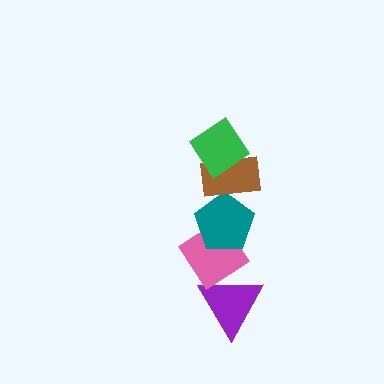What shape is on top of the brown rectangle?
The green diamond is on top of the brown rectangle.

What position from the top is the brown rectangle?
The brown rectangle is 2nd from the top.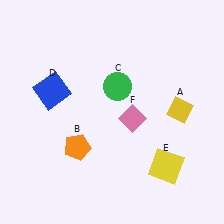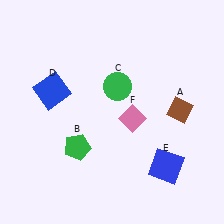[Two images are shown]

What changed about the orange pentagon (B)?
In Image 1, B is orange. In Image 2, it changed to green.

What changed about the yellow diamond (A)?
In Image 1, A is yellow. In Image 2, it changed to brown.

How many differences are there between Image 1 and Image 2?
There are 3 differences between the two images.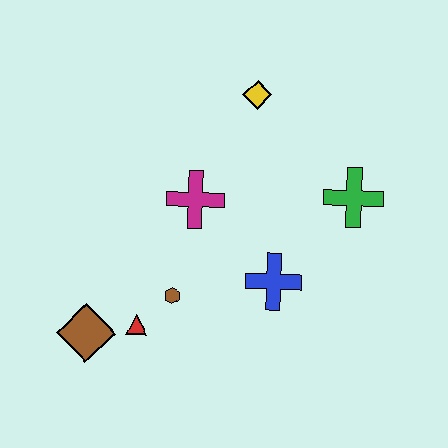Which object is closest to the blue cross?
The brown hexagon is closest to the blue cross.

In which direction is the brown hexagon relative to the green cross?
The brown hexagon is to the left of the green cross.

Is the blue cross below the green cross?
Yes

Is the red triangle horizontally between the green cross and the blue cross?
No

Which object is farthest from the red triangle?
The yellow diamond is farthest from the red triangle.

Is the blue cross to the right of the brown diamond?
Yes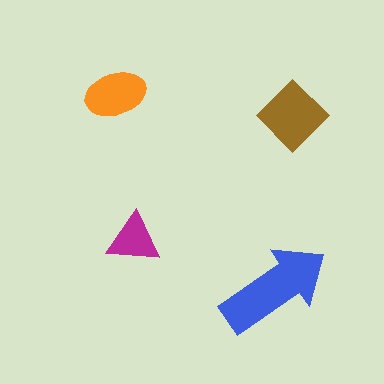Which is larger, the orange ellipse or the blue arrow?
The blue arrow.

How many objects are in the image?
There are 4 objects in the image.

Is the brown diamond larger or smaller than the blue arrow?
Smaller.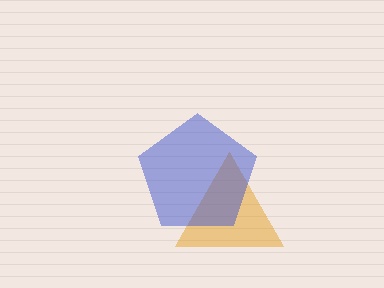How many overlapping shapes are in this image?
There are 2 overlapping shapes in the image.